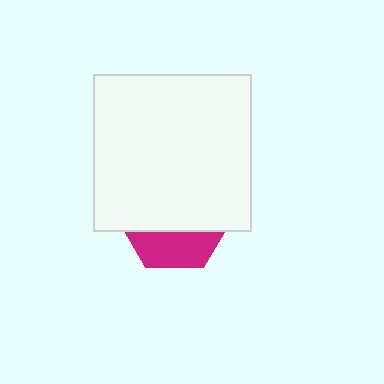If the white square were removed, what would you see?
You would see the complete magenta hexagon.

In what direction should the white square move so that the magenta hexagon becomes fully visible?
The white square should move up. That is the shortest direction to clear the overlap and leave the magenta hexagon fully visible.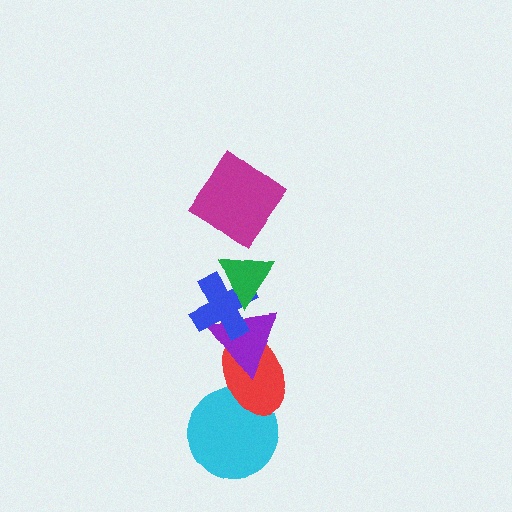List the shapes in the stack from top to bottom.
From top to bottom: the magenta diamond, the green triangle, the blue cross, the purple triangle, the red ellipse, the cyan circle.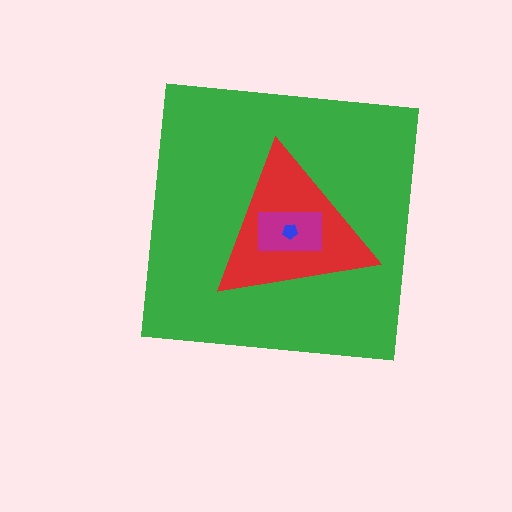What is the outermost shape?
The green square.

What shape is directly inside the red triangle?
The magenta rectangle.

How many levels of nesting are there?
4.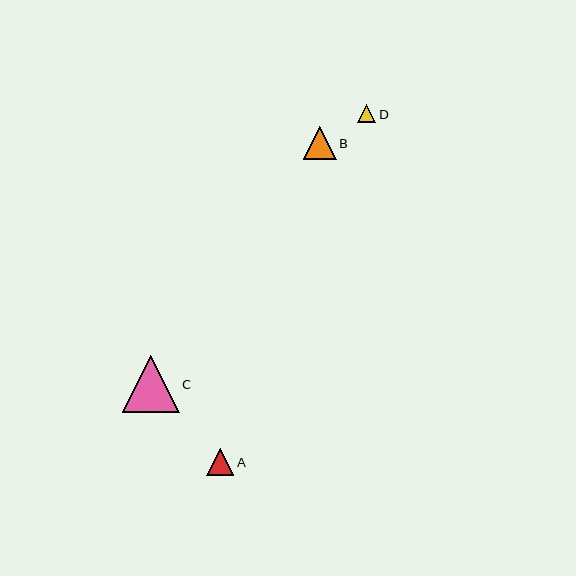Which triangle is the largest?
Triangle C is the largest with a size of approximately 57 pixels.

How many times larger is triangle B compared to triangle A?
Triangle B is approximately 1.2 times the size of triangle A.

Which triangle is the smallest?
Triangle D is the smallest with a size of approximately 18 pixels.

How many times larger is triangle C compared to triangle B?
Triangle C is approximately 1.7 times the size of triangle B.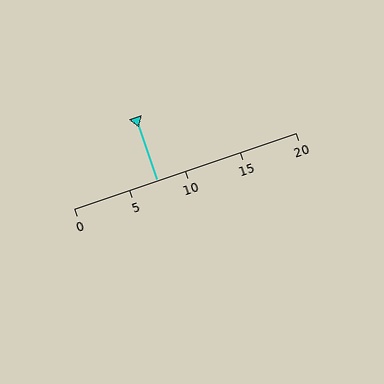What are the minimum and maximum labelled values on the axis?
The axis runs from 0 to 20.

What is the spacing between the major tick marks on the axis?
The major ticks are spaced 5 apart.